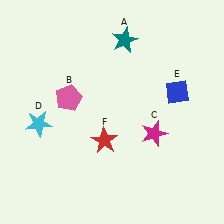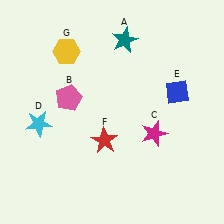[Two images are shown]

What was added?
A yellow hexagon (G) was added in Image 2.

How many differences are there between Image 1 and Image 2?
There is 1 difference between the two images.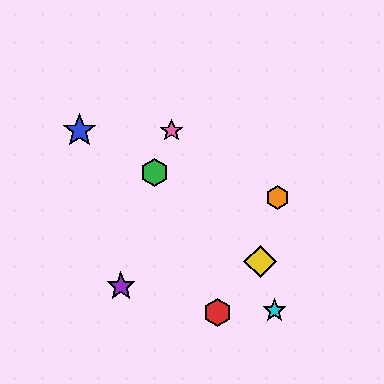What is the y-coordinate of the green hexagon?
The green hexagon is at y≈172.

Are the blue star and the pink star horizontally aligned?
Yes, both are at y≈131.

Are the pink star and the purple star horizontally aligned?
No, the pink star is at y≈131 and the purple star is at y≈286.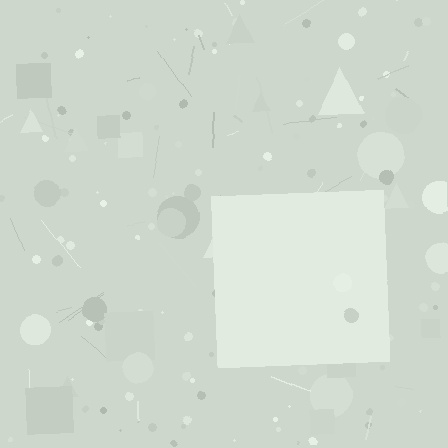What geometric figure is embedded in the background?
A square is embedded in the background.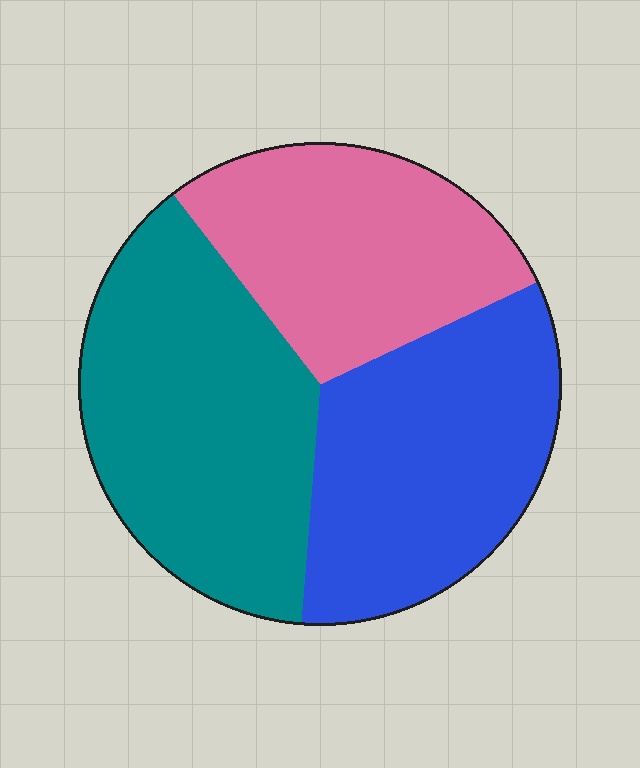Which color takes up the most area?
Teal, at roughly 40%.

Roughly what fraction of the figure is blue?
Blue takes up about one third (1/3) of the figure.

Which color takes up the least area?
Pink, at roughly 30%.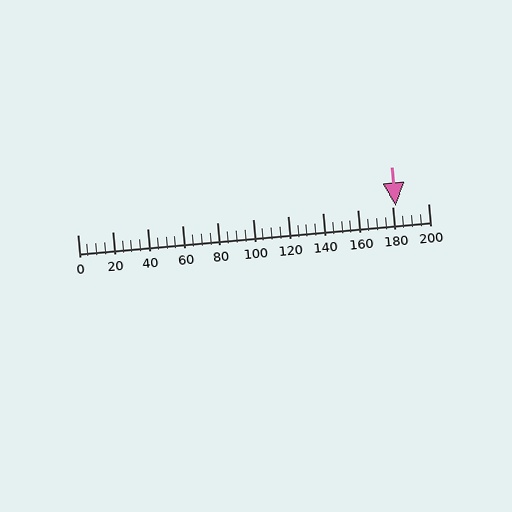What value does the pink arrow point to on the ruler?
The pink arrow points to approximately 182.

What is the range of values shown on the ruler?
The ruler shows values from 0 to 200.